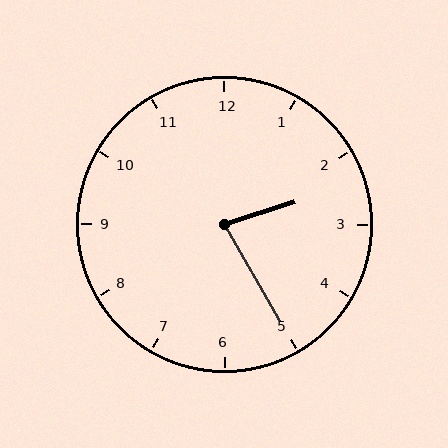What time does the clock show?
2:25.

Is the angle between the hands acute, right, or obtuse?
It is acute.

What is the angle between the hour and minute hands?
Approximately 78 degrees.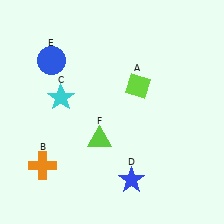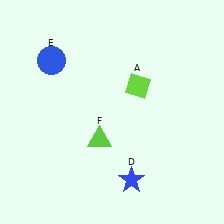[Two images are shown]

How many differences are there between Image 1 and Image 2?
There are 2 differences between the two images.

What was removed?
The orange cross (B), the cyan star (C) were removed in Image 2.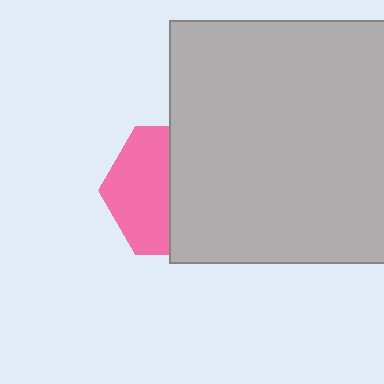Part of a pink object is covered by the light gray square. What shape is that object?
It is a hexagon.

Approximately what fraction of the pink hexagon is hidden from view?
Roughly 53% of the pink hexagon is hidden behind the light gray square.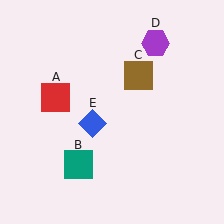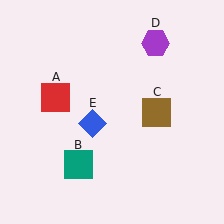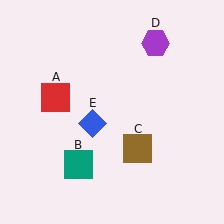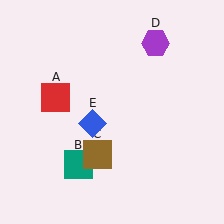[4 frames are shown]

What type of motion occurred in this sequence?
The brown square (object C) rotated clockwise around the center of the scene.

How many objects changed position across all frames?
1 object changed position: brown square (object C).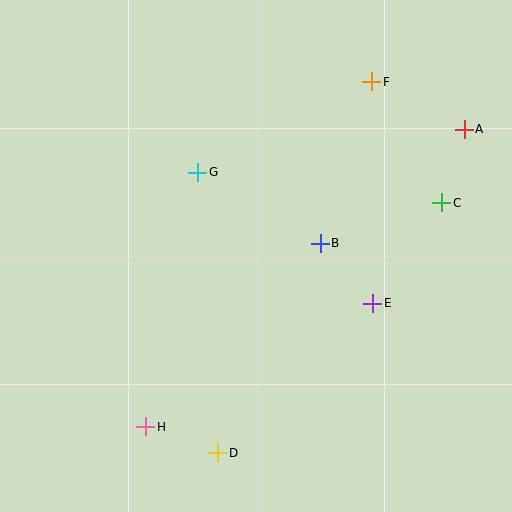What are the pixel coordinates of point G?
Point G is at (198, 172).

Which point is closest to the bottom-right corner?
Point E is closest to the bottom-right corner.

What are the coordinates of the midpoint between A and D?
The midpoint between A and D is at (341, 291).